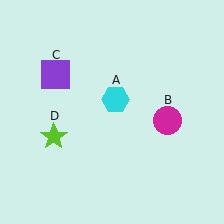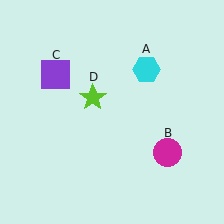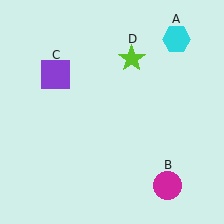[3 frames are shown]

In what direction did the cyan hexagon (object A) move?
The cyan hexagon (object A) moved up and to the right.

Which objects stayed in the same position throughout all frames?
Purple square (object C) remained stationary.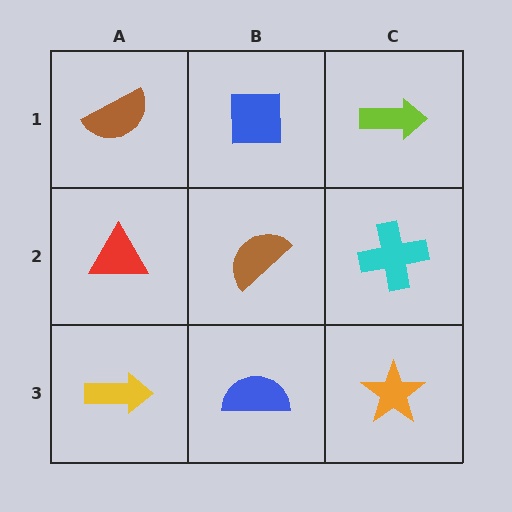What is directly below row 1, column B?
A brown semicircle.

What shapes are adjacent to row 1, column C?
A cyan cross (row 2, column C), a blue square (row 1, column B).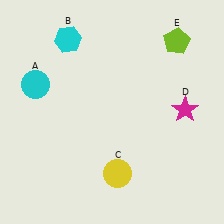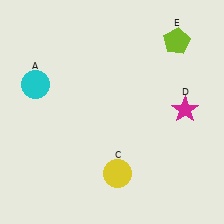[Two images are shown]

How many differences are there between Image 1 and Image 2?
There is 1 difference between the two images.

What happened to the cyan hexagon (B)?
The cyan hexagon (B) was removed in Image 2. It was in the top-left area of Image 1.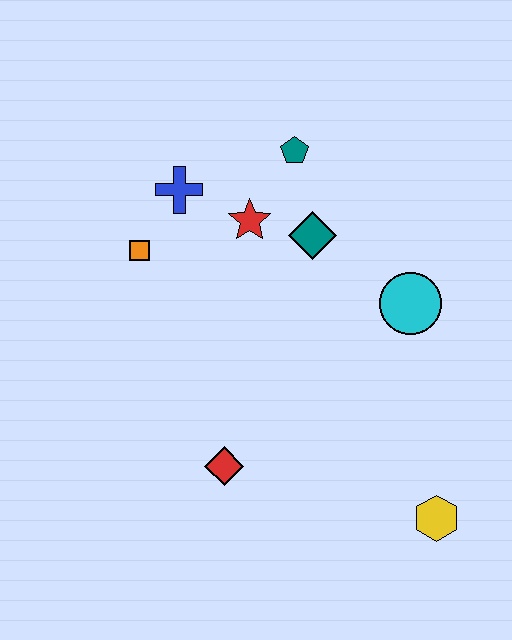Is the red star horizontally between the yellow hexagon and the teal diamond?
No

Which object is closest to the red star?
The teal diamond is closest to the red star.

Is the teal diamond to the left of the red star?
No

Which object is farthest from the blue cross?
The yellow hexagon is farthest from the blue cross.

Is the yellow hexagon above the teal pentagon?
No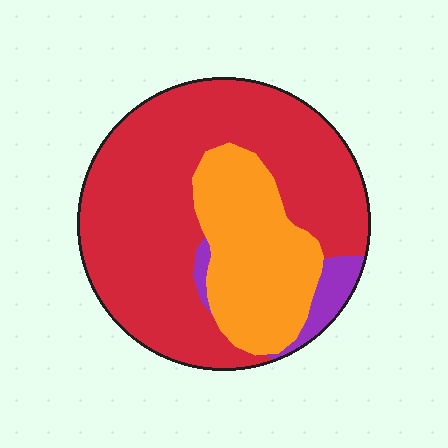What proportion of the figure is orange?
Orange takes up between a sixth and a third of the figure.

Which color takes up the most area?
Red, at roughly 65%.